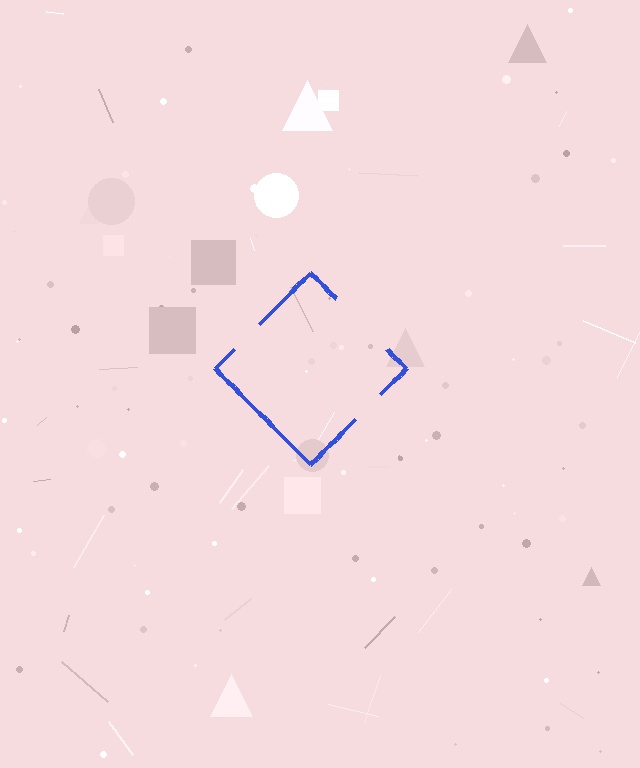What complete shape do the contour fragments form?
The contour fragments form a diamond.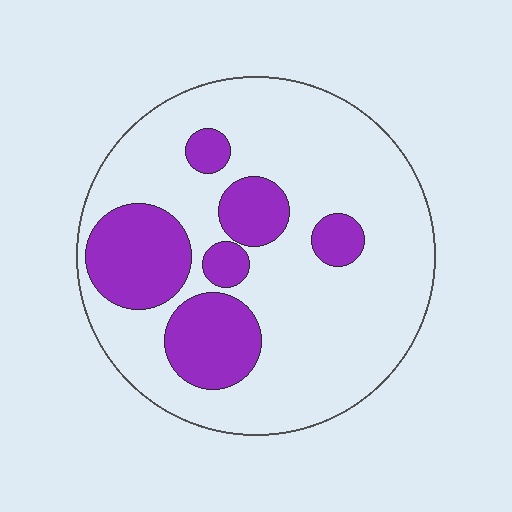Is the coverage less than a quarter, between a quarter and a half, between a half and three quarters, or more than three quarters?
Between a quarter and a half.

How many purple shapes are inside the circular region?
6.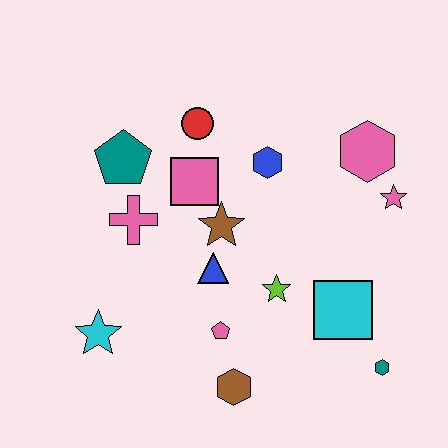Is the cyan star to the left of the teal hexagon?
Yes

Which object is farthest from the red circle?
The teal hexagon is farthest from the red circle.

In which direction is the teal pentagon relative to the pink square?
The teal pentagon is to the left of the pink square.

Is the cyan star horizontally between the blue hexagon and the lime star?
No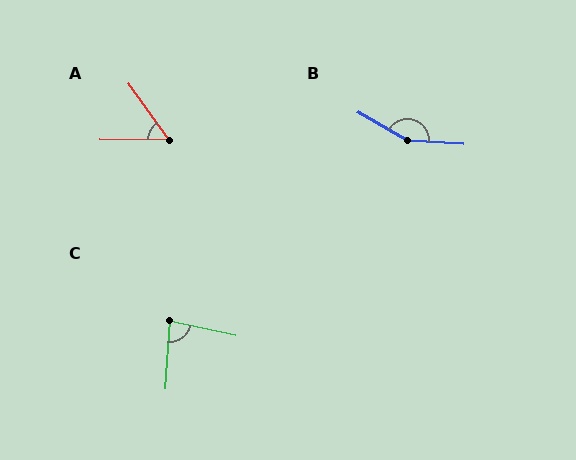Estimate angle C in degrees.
Approximately 81 degrees.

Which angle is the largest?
B, at approximately 153 degrees.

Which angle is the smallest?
A, at approximately 54 degrees.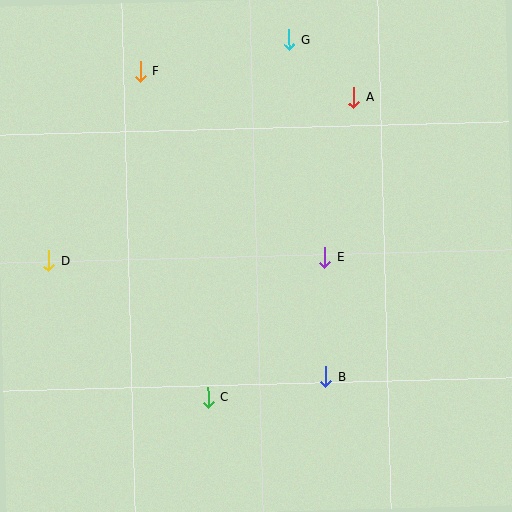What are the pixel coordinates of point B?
Point B is at (326, 377).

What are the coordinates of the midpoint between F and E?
The midpoint between F and E is at (233, 164).